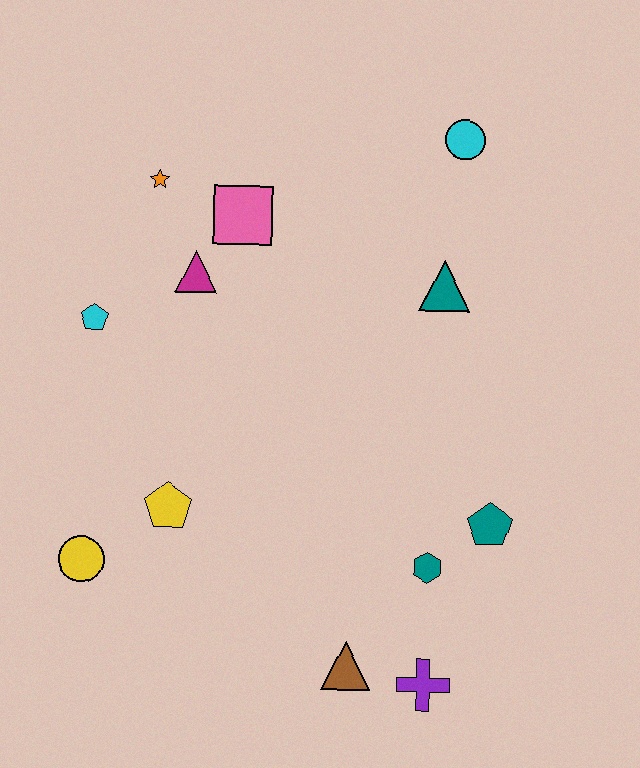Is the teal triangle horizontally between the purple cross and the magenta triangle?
No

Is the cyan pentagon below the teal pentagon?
No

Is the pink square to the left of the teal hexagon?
Yes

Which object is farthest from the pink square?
The purple cross is farthest from the pink square.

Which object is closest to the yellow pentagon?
The yellow circle is closest to the yellow pentagon.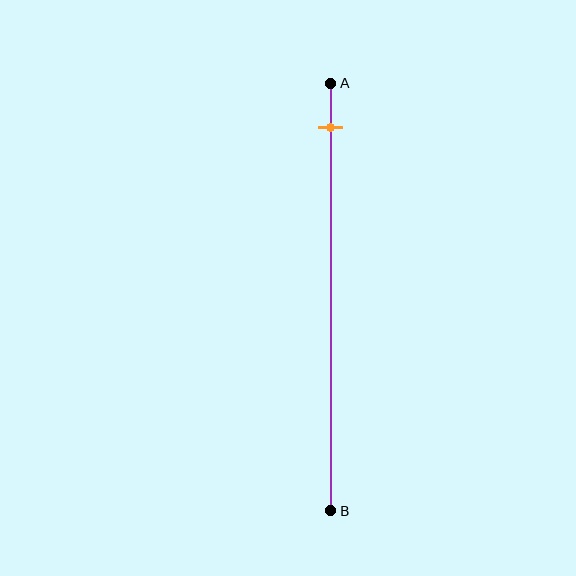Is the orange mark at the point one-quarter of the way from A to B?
No, the mark is at about 10% from A, not at the 25% one-quarter point.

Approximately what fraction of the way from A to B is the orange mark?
The orange mark is approximately 10% of the way from A to B.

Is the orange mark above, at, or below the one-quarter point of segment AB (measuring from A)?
The orange mark is above the one-quarter point of segment AB.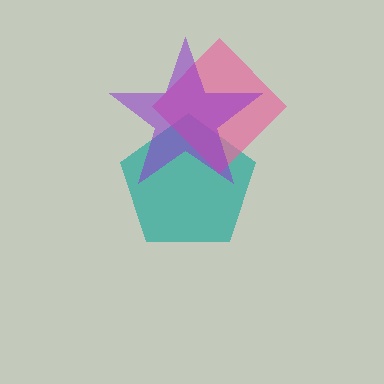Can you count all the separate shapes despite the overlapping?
Yes, there are 3 separate shapes.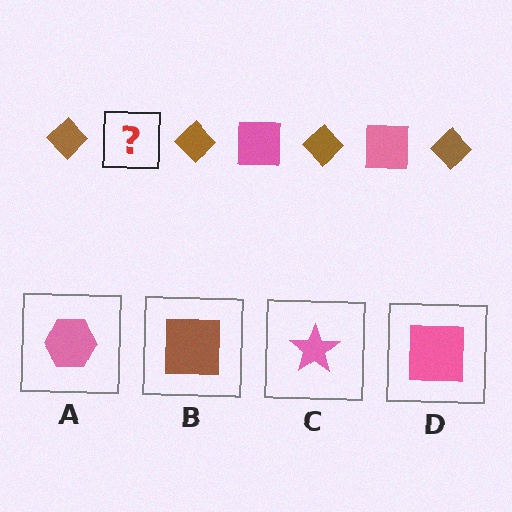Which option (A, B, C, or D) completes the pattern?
D.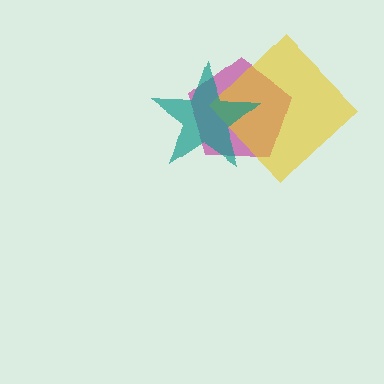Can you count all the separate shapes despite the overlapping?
Yes, there are 3 separate shapes.